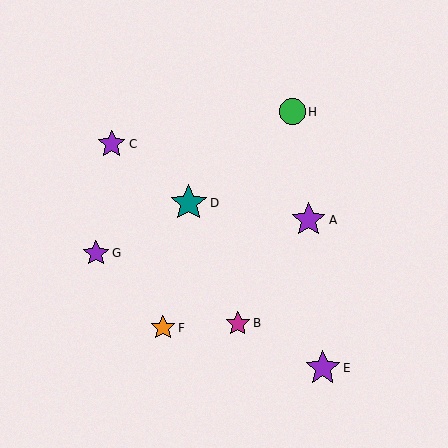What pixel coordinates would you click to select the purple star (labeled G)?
Click at (96, 253) to select the purple star G.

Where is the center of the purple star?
The center of the purple star is at (112, 144).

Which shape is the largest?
The teal star (labeled D) is the largest.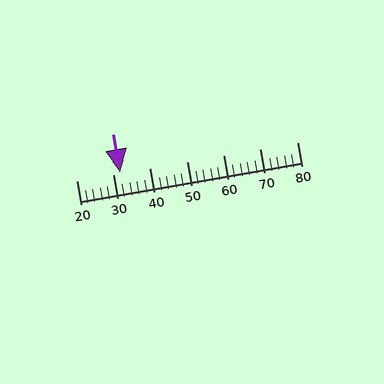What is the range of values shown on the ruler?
The ruler shows values from 20 to 80.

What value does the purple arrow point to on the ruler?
The purple arrow points to approximately 32.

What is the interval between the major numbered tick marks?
The major tick marks are spaced 10 units apart.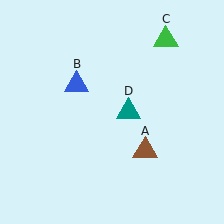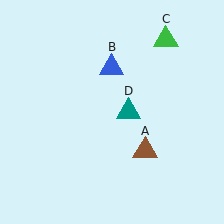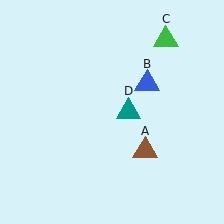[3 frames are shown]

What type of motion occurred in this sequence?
The blue triangle (object B) rotated clockwise around the center of the scene.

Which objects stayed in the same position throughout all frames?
Brown triangle (object A) and green triangle (object C) and teal triangle (object D) remained stationary.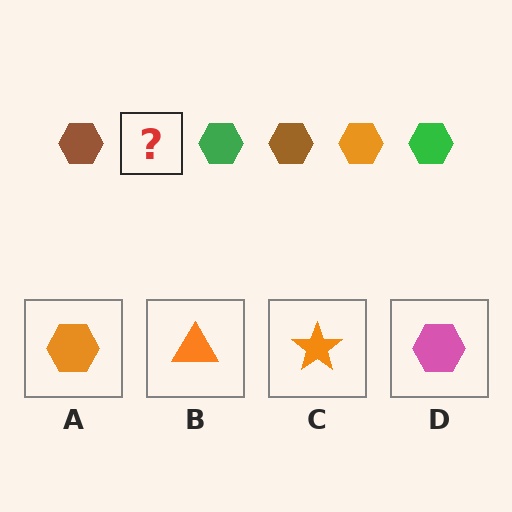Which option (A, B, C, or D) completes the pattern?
A.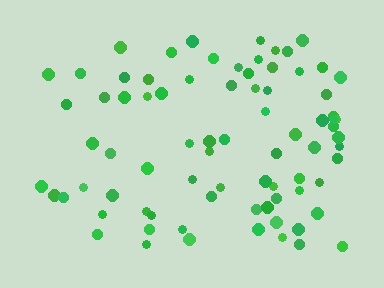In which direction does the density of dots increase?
From left to right, with the right side densest.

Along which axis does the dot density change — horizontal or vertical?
Horizontal.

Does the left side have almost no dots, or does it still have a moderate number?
Still a moderate number, just noticeably fewer than the right.